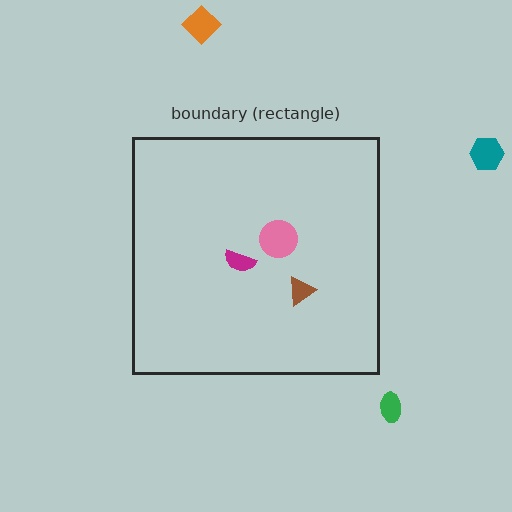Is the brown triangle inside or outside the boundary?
Inside.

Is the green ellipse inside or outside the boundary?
Outside.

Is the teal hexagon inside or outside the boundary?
Outside.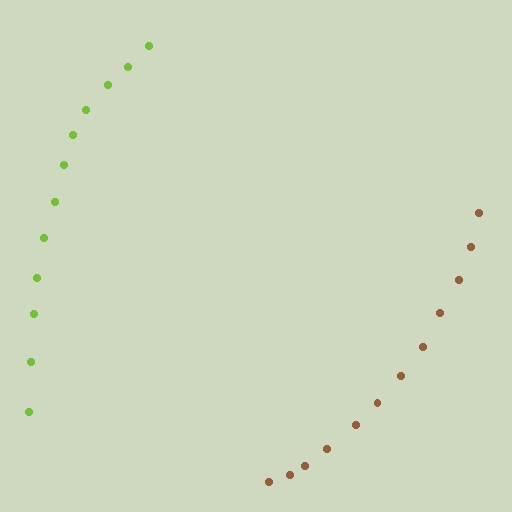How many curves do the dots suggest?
There are 2 distinct paths.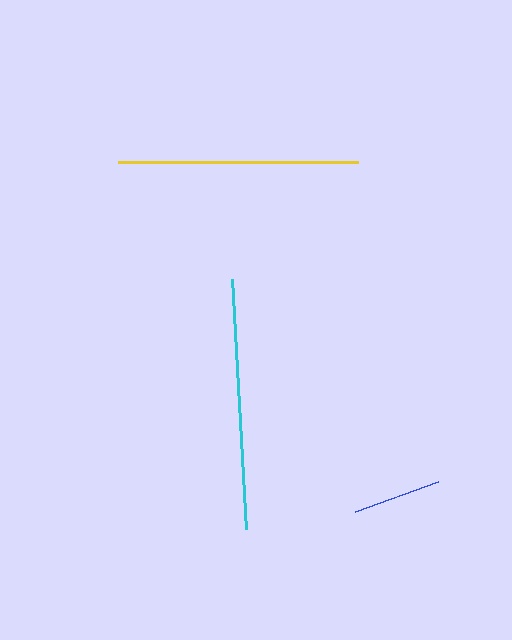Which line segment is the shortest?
The blue line is the shortest at approximately 88 pixels.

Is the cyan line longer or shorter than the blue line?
The cyan line is longer than the blue line.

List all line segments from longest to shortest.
From longest to shortest: cyan, yellow, blue.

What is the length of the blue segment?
The blue segment is approximately 88 pixels long.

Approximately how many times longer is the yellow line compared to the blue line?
The yellow line is approximately 2.7 times the length of the blue line.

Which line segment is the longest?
The cyan line is the longest at approximately 251 pixels.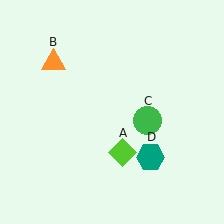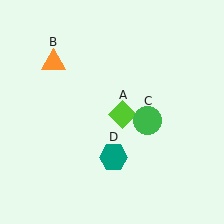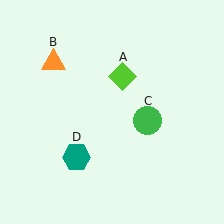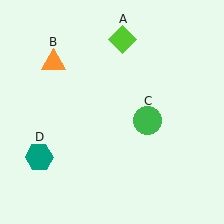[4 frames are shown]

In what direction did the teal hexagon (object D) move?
The teal hexagon (object D) moved left.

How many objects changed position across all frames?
2 objects changed position: lime diamond (object A), teal hexagon (object D).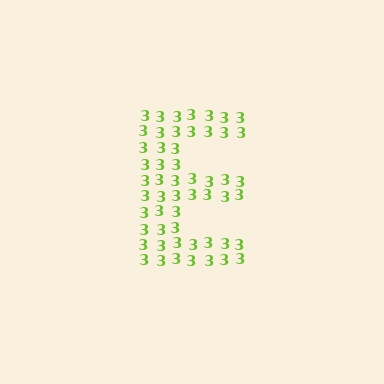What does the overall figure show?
The overall figure shows the letter E.